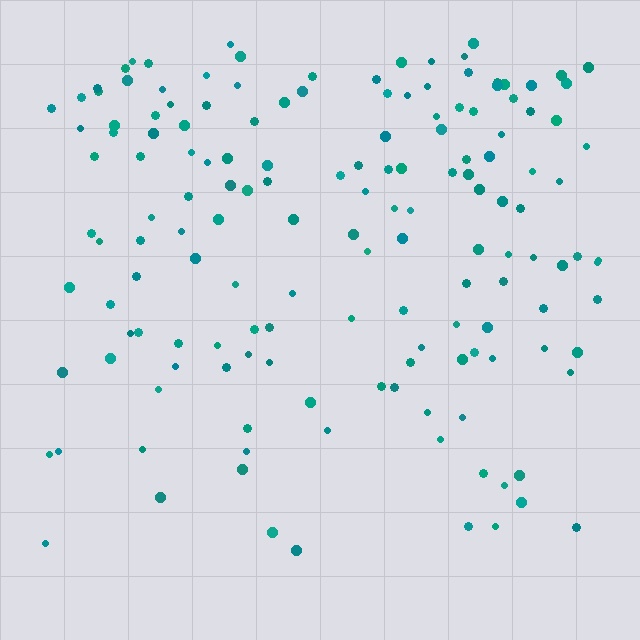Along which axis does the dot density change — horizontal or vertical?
Vertical.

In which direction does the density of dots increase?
From bottom to top, with the top side densest.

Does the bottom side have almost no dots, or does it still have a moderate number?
Still a moderate number, just noticeably fewer than the top.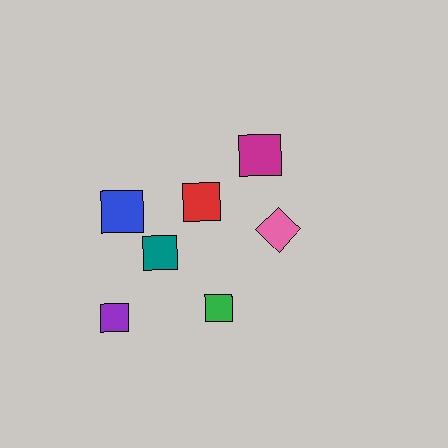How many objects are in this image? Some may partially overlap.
There are 7 objects.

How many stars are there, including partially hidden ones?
There are no stars.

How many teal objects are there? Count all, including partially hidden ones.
There is 1 teal object.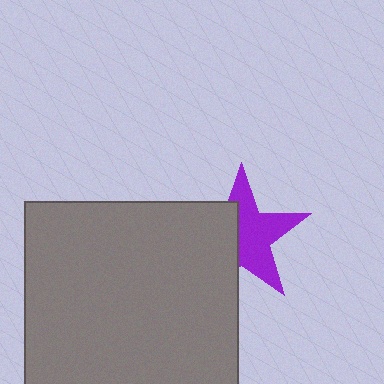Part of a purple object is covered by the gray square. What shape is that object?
It is a star.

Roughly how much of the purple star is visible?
About half of it is visible (roughly 56%).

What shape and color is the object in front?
The object in front is a gray square.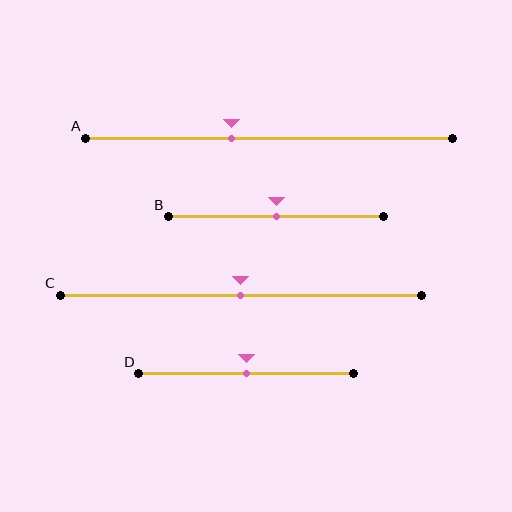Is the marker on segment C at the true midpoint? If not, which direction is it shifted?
Yes, the marker on segment C is at the true midpoint.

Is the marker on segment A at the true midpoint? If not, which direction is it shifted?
No, the marker on segment A is shifted to the left by about 10% of the segment length.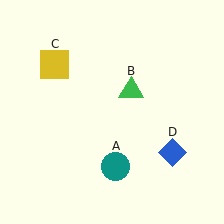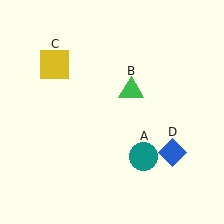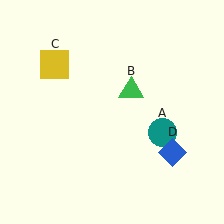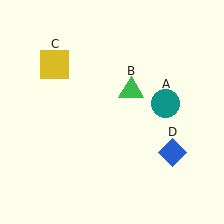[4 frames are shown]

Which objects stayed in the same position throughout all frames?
Green triangle (object B) and yellow square (object C) and blue diamond (object D) remained stationary.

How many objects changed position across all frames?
1 object changed position: teal circle (object A).